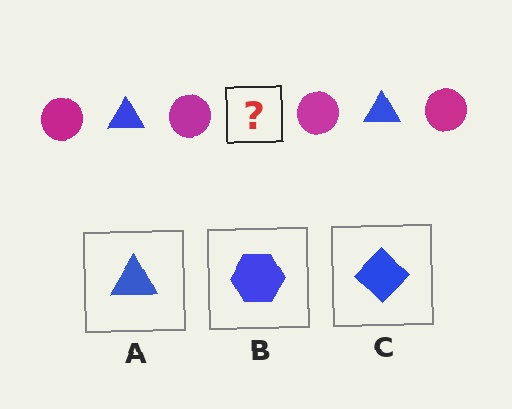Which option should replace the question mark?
Option A.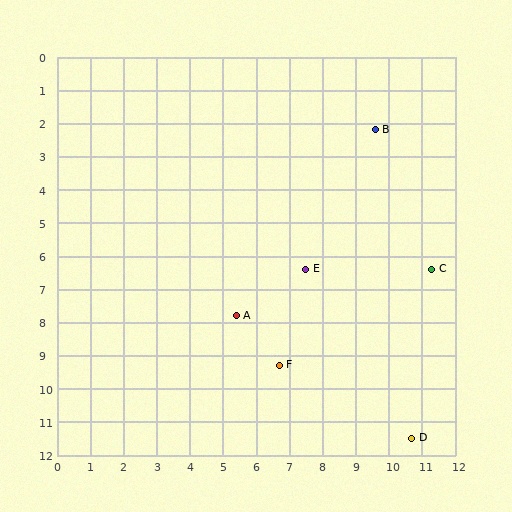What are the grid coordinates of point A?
Point A is at approximately (5.4, 7.8).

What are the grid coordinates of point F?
Point F is at approximately (6.7, 9.3).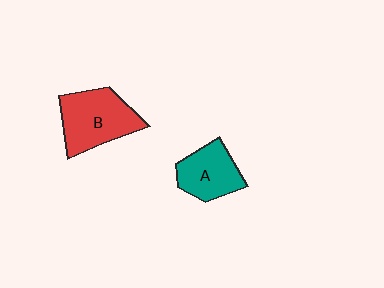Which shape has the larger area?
Shape B (red).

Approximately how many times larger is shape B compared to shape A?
Approximately 1.4 times.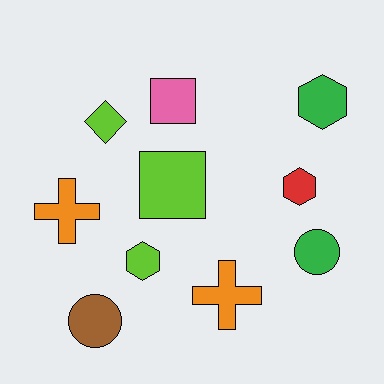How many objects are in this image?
There are 10 objects.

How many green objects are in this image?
There are 2 green objects.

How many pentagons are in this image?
There are no pentagons.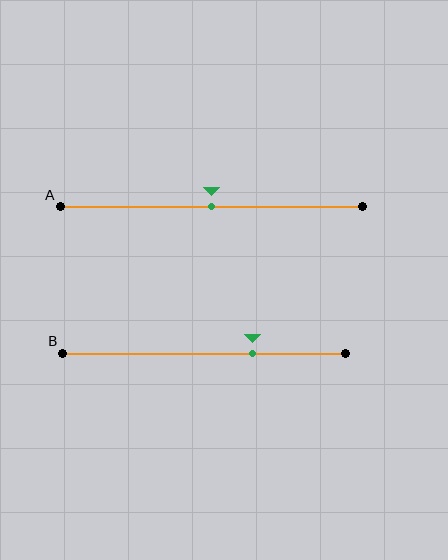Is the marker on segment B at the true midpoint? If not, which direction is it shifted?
No, the marker on segment B is shifted to the right by about 17% of the segment length.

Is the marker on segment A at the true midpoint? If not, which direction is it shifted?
Yes, the marker on segment A is at the true midpoint.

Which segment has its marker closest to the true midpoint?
Segment A has its marker closest to the true midpoint.